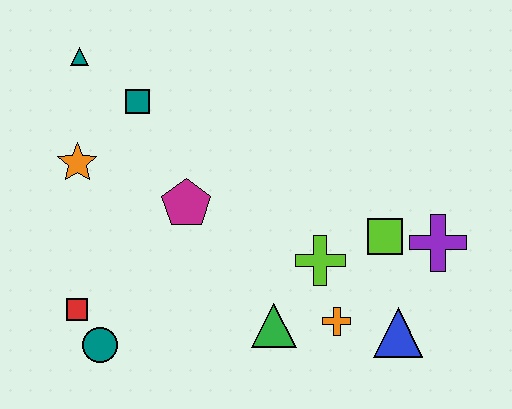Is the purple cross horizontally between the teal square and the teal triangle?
No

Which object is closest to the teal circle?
The red square is closest to the teal circle.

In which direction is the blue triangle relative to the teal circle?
The blue triangle is to the right of the teal circle.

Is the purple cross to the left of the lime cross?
No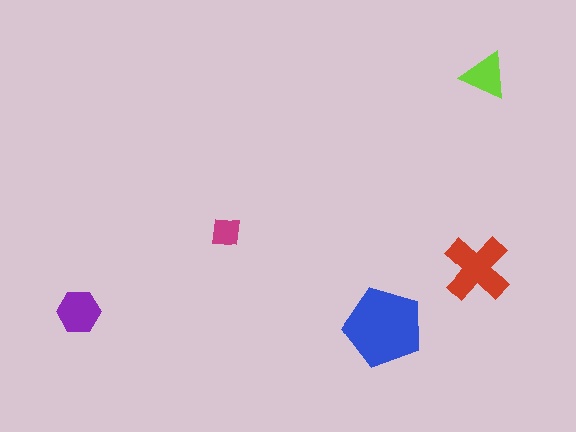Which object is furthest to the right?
The lime triangle is rightmost.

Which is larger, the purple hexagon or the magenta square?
The purple hexagon.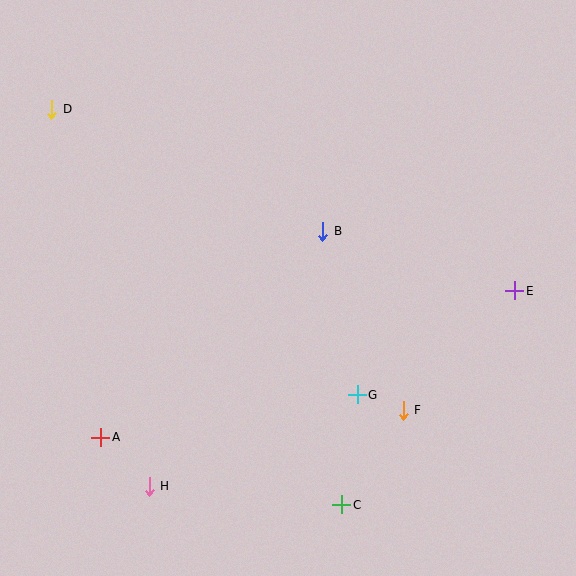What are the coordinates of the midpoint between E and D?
The midpoint between E and D is at (283, 200).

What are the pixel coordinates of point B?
Point B is at (323, 231).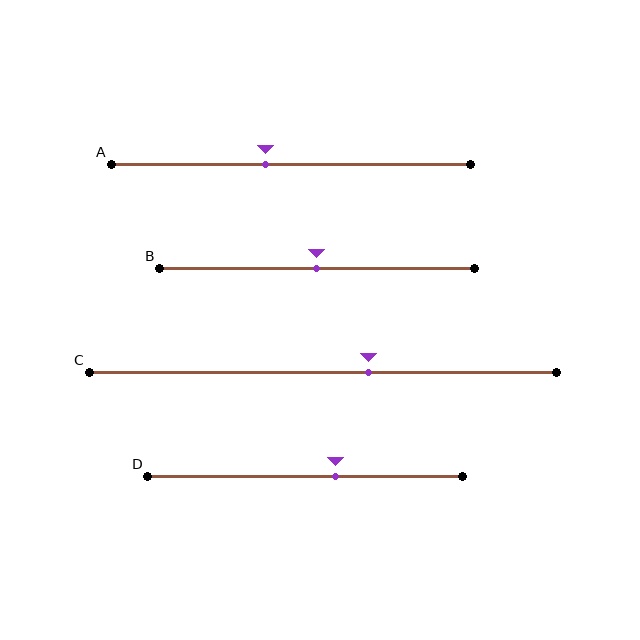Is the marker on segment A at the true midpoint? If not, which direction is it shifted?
No, the marker on segment A is shifted to the left by about 7% of the segment length.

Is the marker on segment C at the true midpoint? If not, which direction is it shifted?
No, the marker on segment C is shifted to the right by about 10% of the segment length.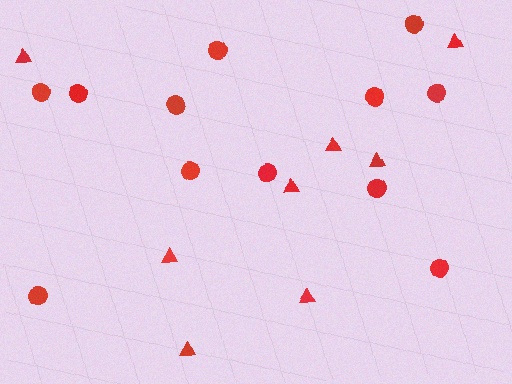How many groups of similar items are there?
There are 2 groups: one group of circles (12) and one group of triangles (8).